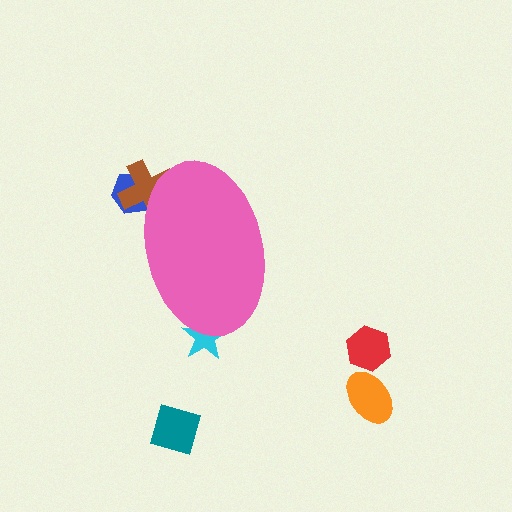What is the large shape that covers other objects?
A pink ellipse.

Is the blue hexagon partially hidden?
Yes, the blue hexagon is partially hidden behind the pink ellipse.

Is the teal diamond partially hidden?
No, the teal diamond is fully visible.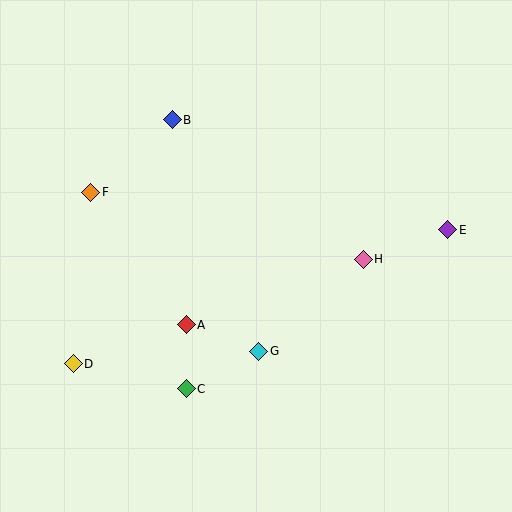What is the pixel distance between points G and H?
The distance between G and H is 139 pixels.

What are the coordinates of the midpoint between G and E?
The midpoint between G and E is at (353, 291).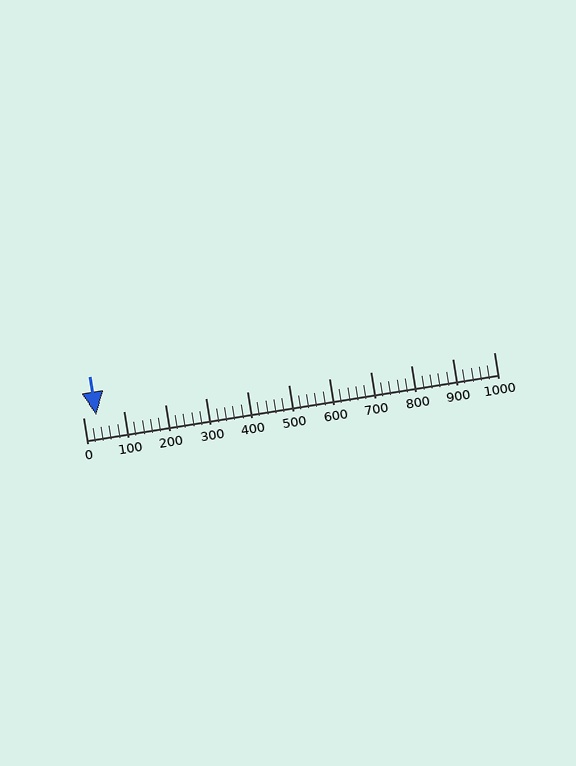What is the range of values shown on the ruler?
The ruler shows values from 0 to 1000.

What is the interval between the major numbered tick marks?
The major tick marks are spaced 100 units apart.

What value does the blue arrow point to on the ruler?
The blue arrow points to approximately 31.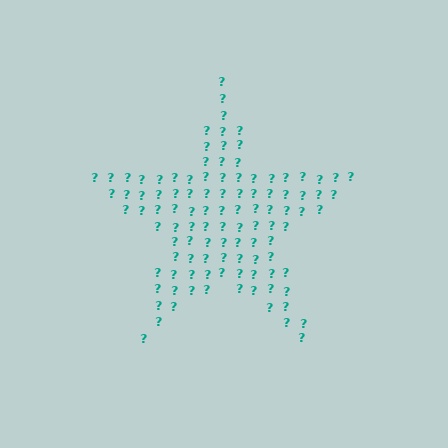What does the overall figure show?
The overall figure shows a star.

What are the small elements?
The small elements are question marks.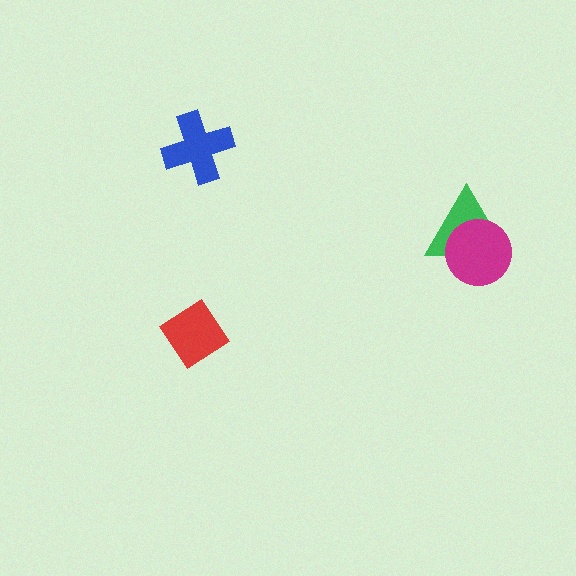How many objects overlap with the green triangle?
1 object overlaps with the green triangle.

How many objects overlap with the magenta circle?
1 object overlaps with the magenta circle.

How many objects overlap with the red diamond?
0 objects overlap with the red diamond.